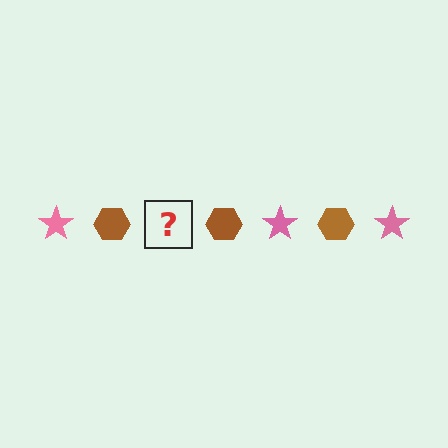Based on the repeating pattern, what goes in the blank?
The blank should be a pink star.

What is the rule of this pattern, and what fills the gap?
The rule is that the pattern alternates between pink star and brown hexagon. The gap should be filled with a pink star.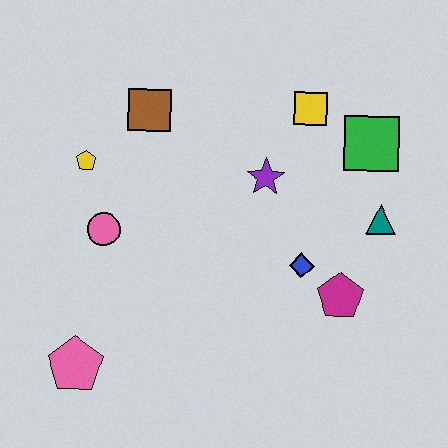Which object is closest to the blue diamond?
The magenta pentagon is closest to the blue diamond.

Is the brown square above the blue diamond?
Yes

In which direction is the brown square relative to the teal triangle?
The brown square is to the left of the teal triangle.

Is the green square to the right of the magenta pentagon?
Yes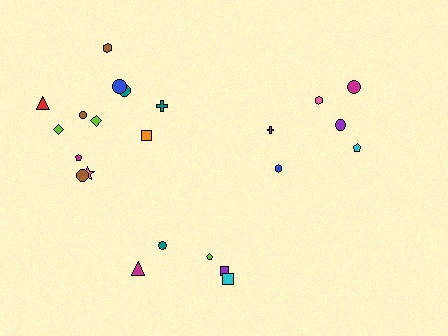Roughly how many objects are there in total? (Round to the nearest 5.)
Roughly 25 objects in total.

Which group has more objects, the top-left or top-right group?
The top-left group.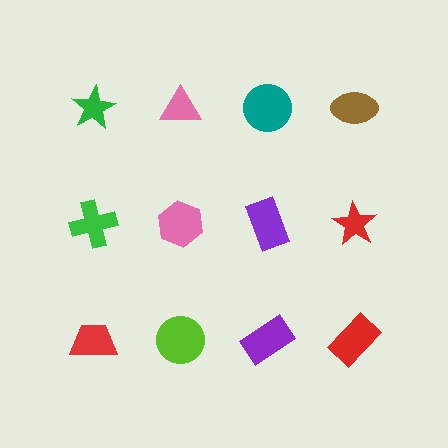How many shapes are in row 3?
4 shapes.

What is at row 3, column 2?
A lime circle.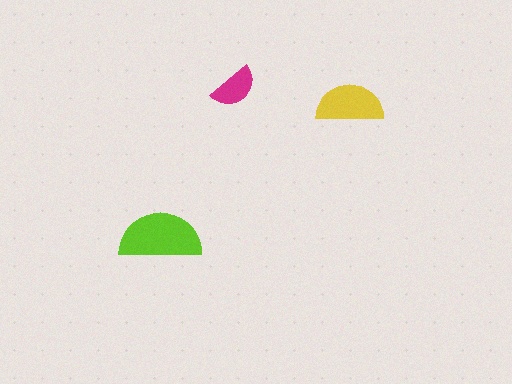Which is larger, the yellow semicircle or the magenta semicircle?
The yellow one.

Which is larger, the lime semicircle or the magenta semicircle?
The lime one.